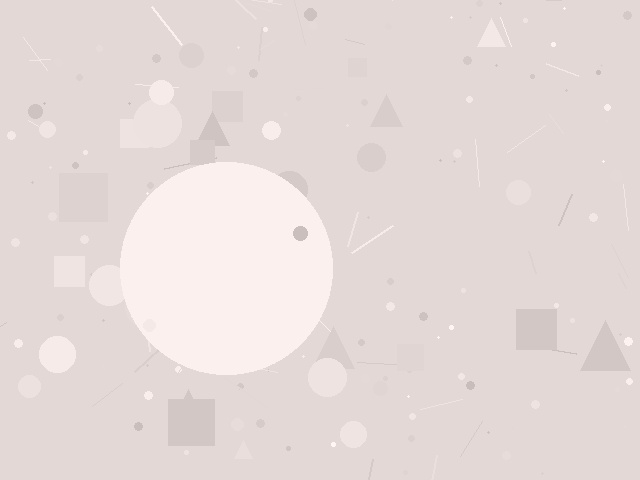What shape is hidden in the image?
A circle is hidden in the image.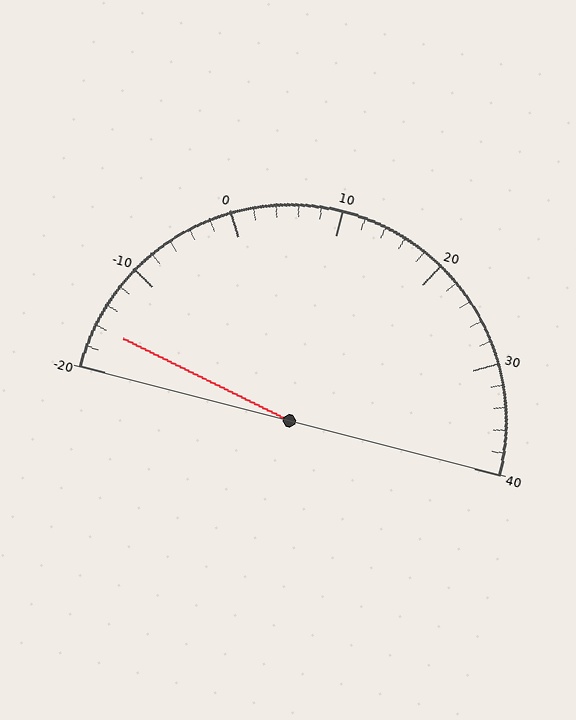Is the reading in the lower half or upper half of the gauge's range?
The reading is in the lower half of the range (-20 to 40).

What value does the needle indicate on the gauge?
The needle indicates approximately -16.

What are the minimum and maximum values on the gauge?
The gauge ranges from -20 to 40.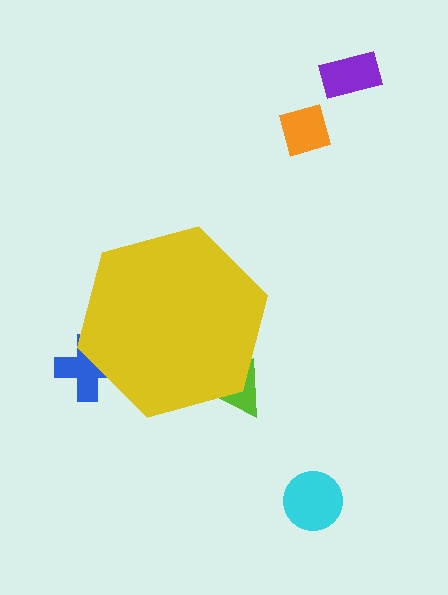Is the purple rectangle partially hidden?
No, the purple rectangle is fully visible.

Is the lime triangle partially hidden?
Yes, the lime triangle is partially hidden behind the yellow hexagon.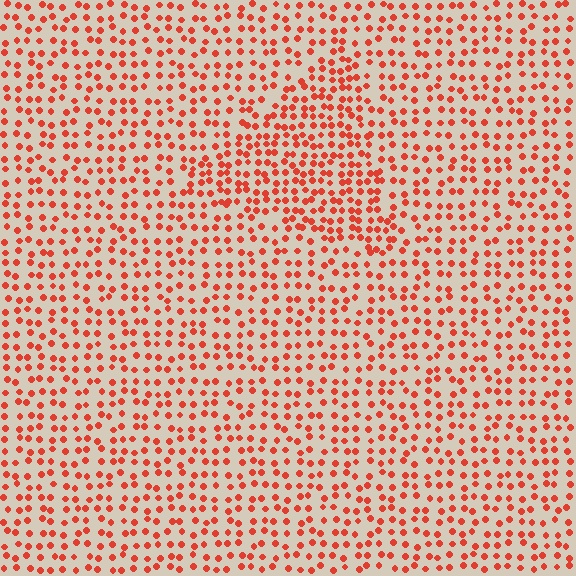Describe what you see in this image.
The image contains small red elements arranged at two different densities. A triangle-shaped region is visible where the elements are more densely packed than the surrounding area.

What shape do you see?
I see a triangle.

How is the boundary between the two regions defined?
The boundary is defined by a change in element density (approximately 1.6x ratio). All elements are the same color, size, and shape.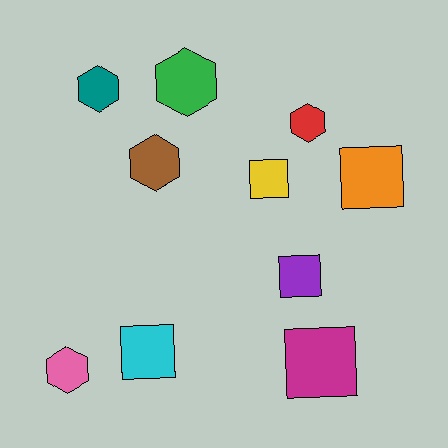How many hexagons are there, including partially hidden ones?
There are 5 hexagons.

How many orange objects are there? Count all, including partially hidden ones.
There is 1 orange object.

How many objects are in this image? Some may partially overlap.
There are 10 objects.